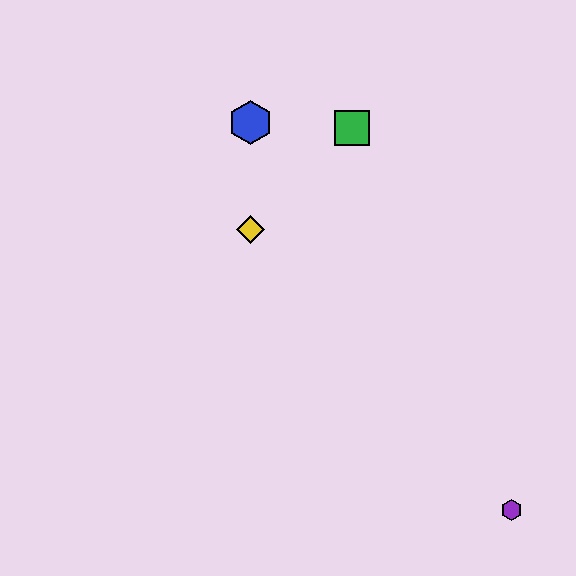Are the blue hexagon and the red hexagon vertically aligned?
Yes, both are at x≈251.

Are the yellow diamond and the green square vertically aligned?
No, the yellow diamond is at x≈251 and the green square is at x≈352.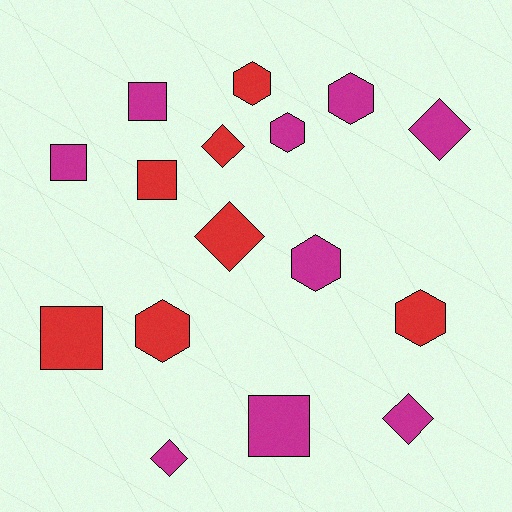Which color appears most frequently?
Magenta, with 9 objects.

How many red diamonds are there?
There are 2 red diamonds.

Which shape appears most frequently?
Hexagon, with 6 objects.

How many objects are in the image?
There are 16 objects.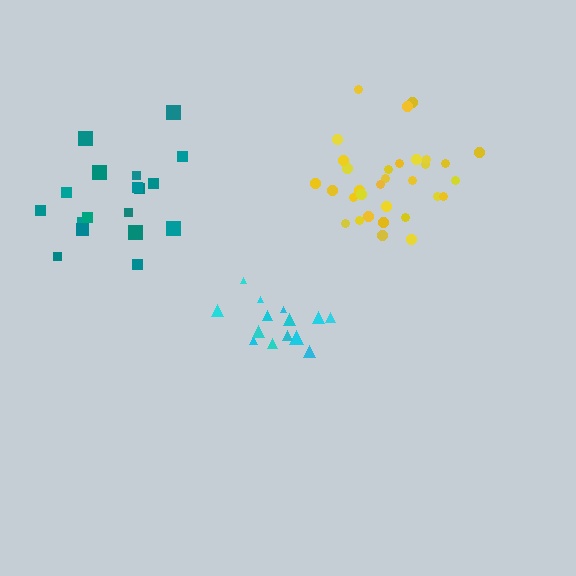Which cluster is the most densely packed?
Yellow.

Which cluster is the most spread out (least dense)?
Teal.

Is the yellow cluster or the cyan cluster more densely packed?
Yellow.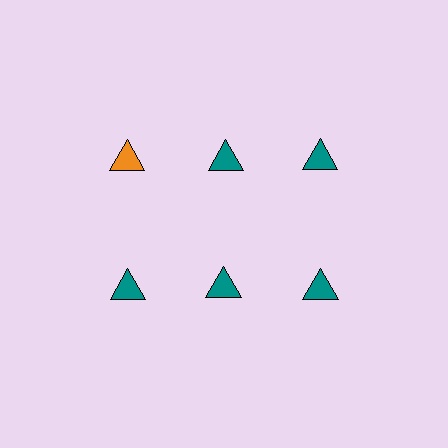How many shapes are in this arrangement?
There are 6 shapes arranged in a grid pattern.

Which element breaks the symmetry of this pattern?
The orange triangle in the top row, leftmost column breaks the symmetry. All other shapes are teal triangles.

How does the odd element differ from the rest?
It has a different color: orange instead of teal.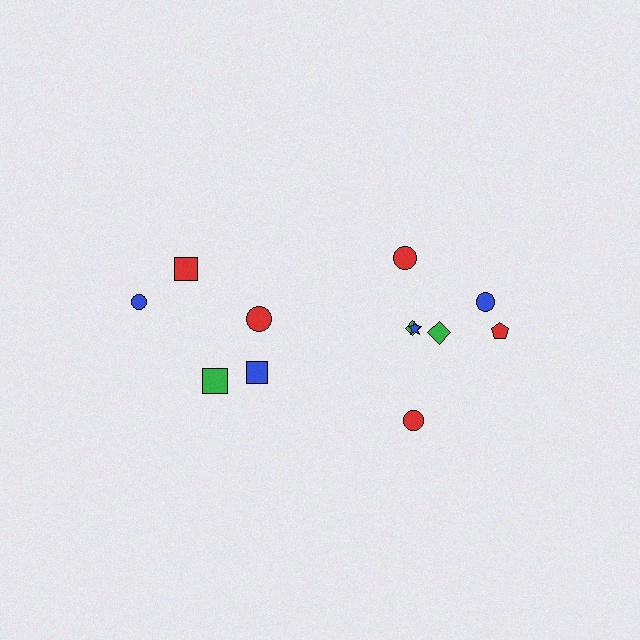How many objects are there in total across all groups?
There are 12 objects.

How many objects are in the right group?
There are 7 objects.